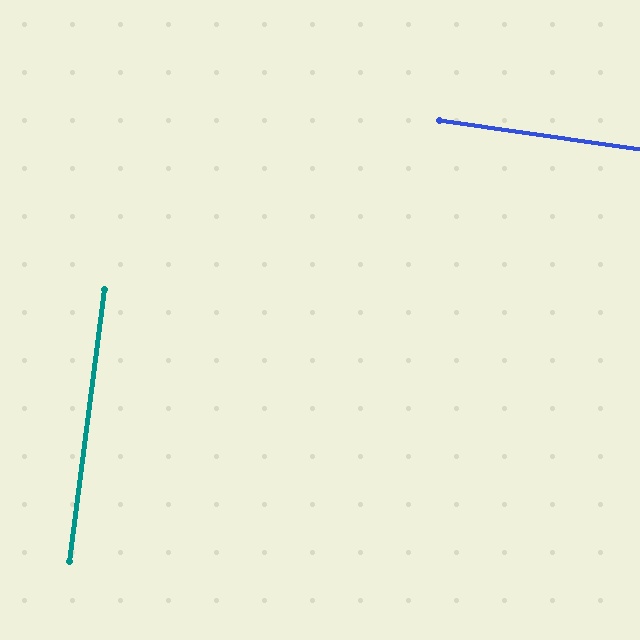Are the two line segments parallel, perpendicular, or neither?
Perpendicular — they meet at approximately 89°.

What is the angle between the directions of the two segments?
Approximately 89 degrees.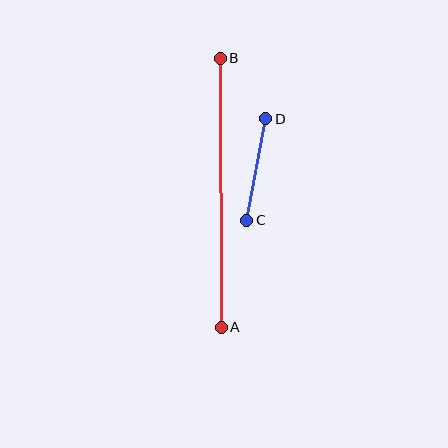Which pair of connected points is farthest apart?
Points A and B are farthest apart.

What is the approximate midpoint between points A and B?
The midpoint is at approximately (221, 193) pixels.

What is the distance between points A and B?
The distance is approximately 269 pixels.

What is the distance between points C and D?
The distance is approximately 103 pixels.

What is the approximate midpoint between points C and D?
The midpoint is at approximately (256, 169) pixels.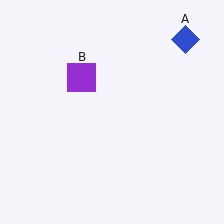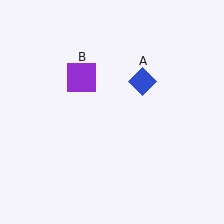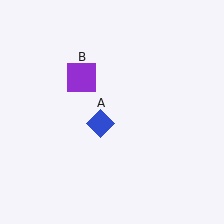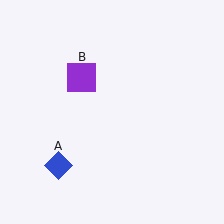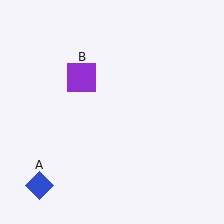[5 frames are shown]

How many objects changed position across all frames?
1 object changed position: blue diamond (object A).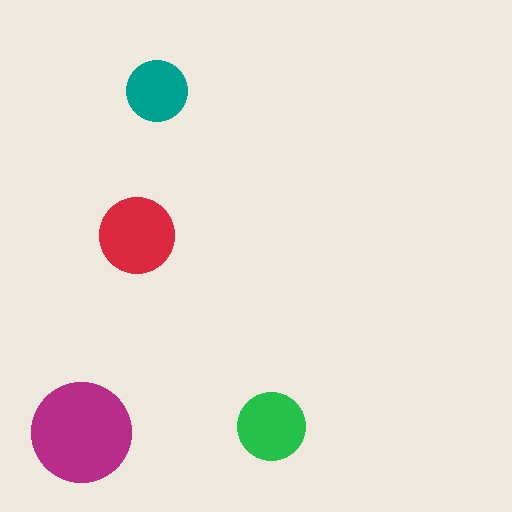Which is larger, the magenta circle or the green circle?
The magenta one.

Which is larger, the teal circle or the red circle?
The red one.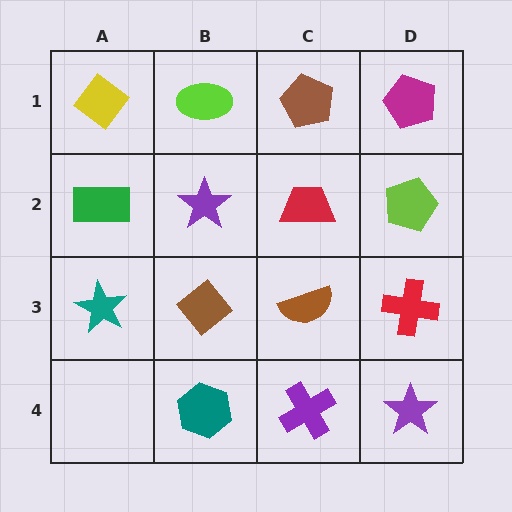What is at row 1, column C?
A brown pentagon.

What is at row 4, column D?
A purple star.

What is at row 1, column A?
A yellow diamond.